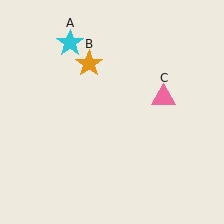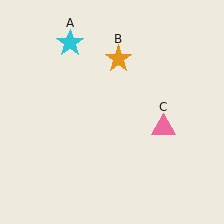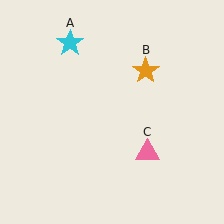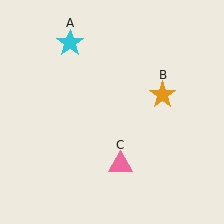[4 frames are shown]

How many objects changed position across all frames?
2 objects changed position: orange star (object B), pink triangle (object C).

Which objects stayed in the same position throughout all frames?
Cyan star (object A) remained stationary.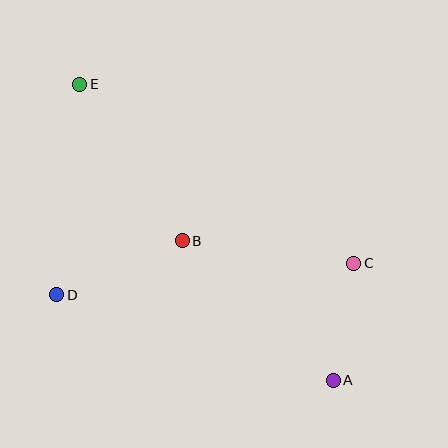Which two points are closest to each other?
Points A and C are closest to each other.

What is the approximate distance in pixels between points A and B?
The distance between A and B is approximately 206 pixels.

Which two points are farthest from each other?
Points A and E are farthest from each other.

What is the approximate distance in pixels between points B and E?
The distance between B and E is approximately 187 pixels.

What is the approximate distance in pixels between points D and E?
The distance between D and E is approximately 212 pixels.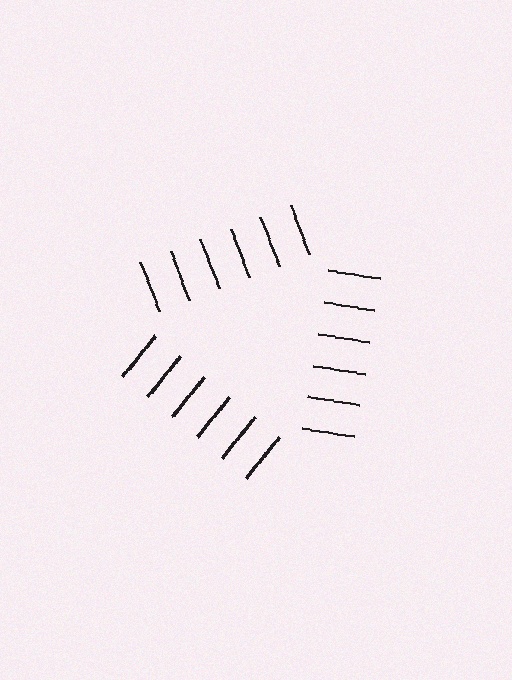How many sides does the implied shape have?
3 sides — the line-ends trace a triangle.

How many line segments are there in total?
18 — 6 along each of the 3 edges.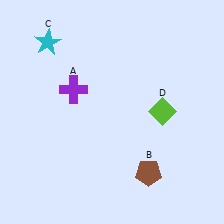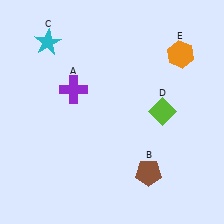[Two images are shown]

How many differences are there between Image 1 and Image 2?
There is 1 difference between the two images.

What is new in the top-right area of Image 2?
An orange hexagon (E) was added in the top-right area of Image 2.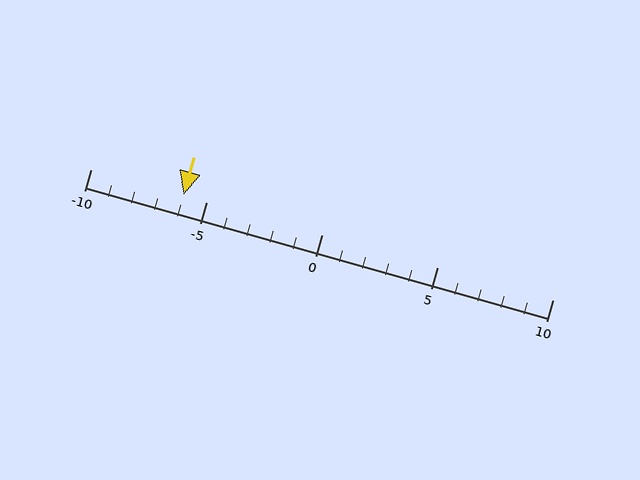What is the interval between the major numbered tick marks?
The major tick marks are spaced 5 units apart.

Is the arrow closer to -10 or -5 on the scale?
The arrow is closer to -5.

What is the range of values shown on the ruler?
The ruler shows values from -10 to 10.